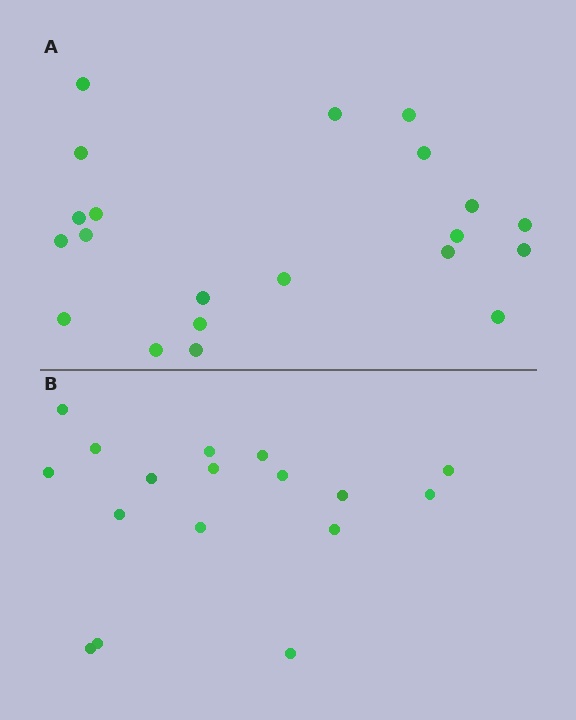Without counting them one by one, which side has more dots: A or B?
Region A (the top region) has more dots.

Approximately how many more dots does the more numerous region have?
Region A has about 4 more dots than region B.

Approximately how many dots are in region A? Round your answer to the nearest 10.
About 20 dots. (The exact count is 21, which rounds to 20.)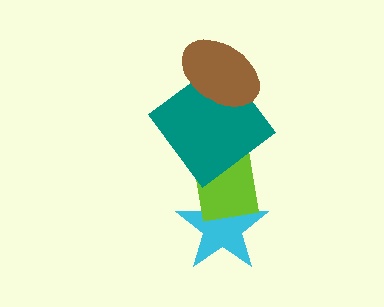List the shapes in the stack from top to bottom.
From top to bottom: the brown ellipse, the teal diamond, the lime rectangle, the cyan star.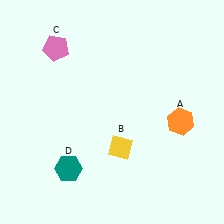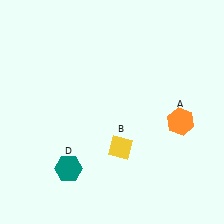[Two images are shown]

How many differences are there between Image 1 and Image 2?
There is 1 difference between the two images.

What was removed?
The pink pentagon (C) was removed in Image 2.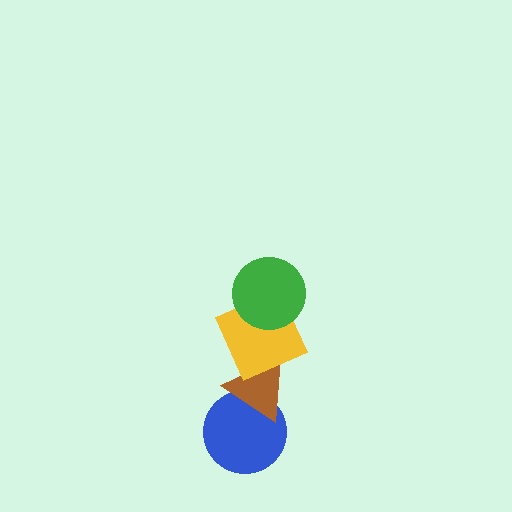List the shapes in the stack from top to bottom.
From top to bottom: the green circle, the yellow square, the brown triangle, the blue circle.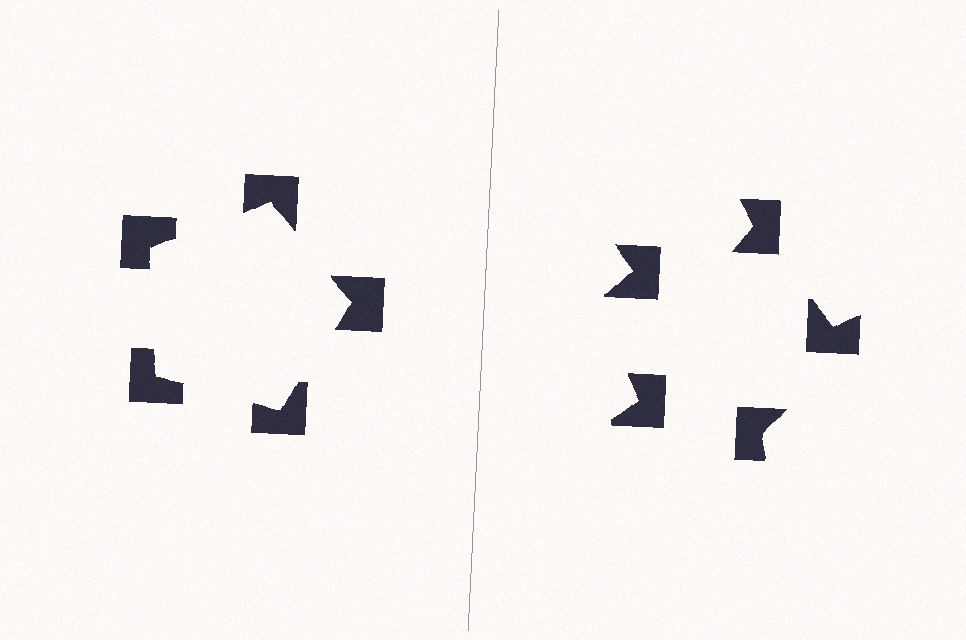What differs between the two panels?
The notched squares are positioned identically on both sides; only the wedge orientations differ. On the left they align to a pentagon; on the right they are misaligned.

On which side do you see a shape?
An illusory pentagon appears on the left side. On the right side the wedge cuts are rotated, so no coherent shape forms.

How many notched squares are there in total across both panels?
10 — 5 on each side.